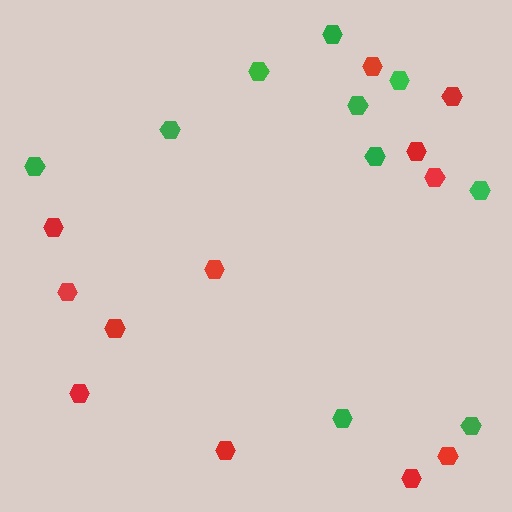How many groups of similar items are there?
There are 2 groups: one group of red hexagons (12) and one group of green hexagons (10).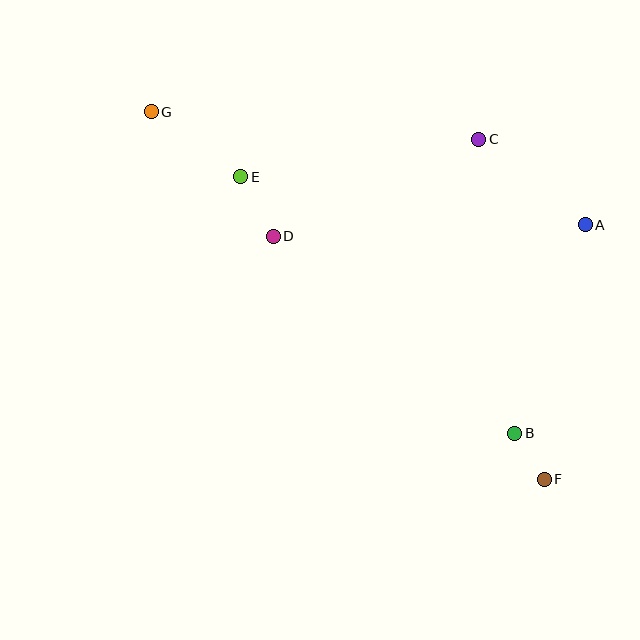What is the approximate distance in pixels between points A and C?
The distance between A and C is approximately 136 pixels.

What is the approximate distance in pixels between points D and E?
The distance between D and E is approximately 68 pixels.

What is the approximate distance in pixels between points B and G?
The distance between B and G is approximately 485 pixels.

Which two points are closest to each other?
Points B and F are closest to each other.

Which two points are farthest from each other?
Points F and G are farthest from each other.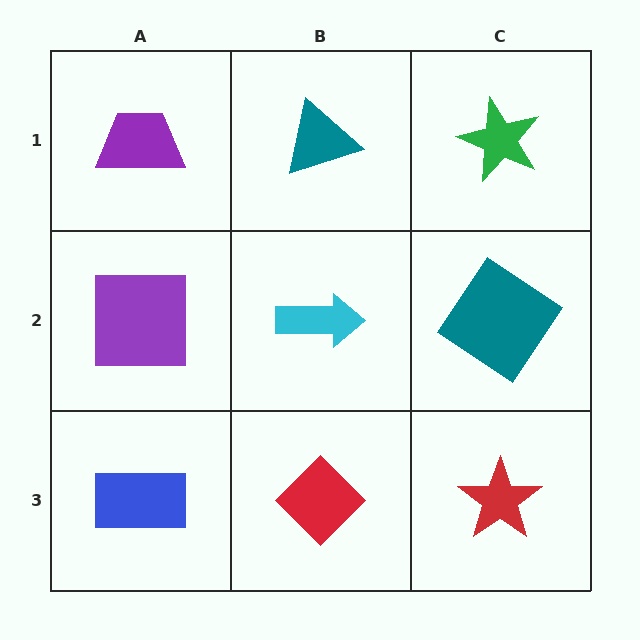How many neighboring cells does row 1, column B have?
3.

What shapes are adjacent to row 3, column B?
A cyan arrow (row 2, column B), a blue rectangle (row 3, column A), a red star (row 3, column C).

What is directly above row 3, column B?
A cyan arrow.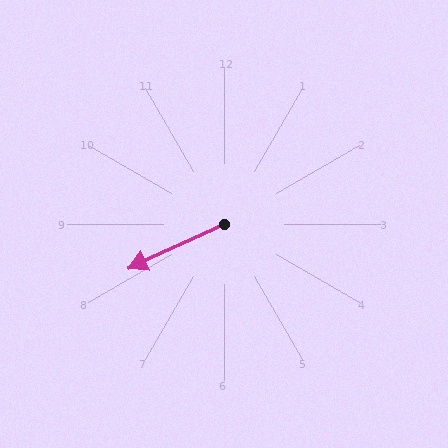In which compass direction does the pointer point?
Southwest.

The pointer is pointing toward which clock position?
Roughly 8 o'clock.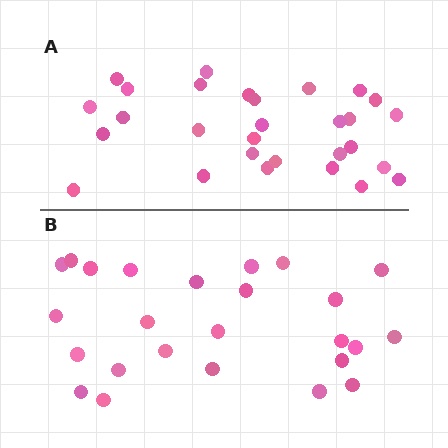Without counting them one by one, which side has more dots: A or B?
Region A (the top region) has more dots.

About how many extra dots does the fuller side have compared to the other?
Region A has about 4 more dots than region B.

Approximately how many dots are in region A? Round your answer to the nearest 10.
About 30 dots. (The exact count is 29, which rounds to 30.)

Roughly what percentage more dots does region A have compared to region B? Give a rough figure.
About 15% more.